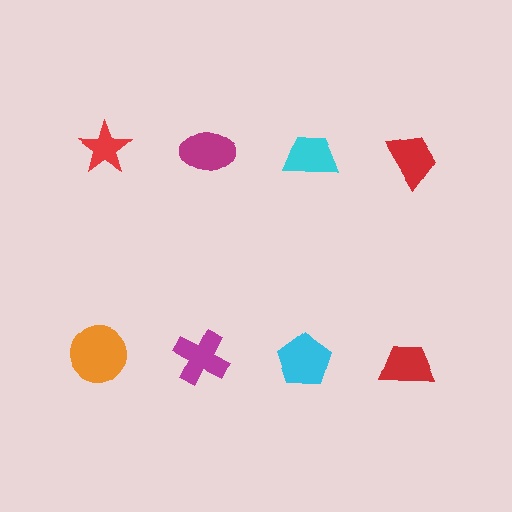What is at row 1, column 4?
A red trapezoid.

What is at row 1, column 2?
A magenta ellipse.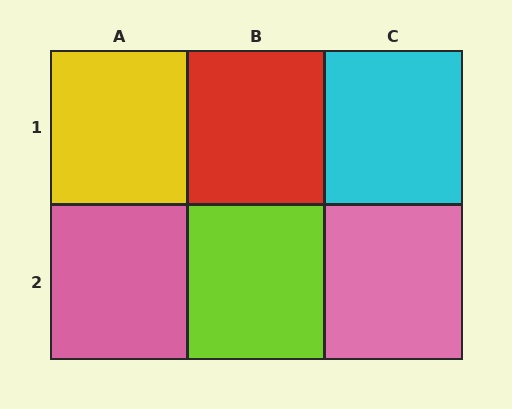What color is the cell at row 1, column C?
Cyan.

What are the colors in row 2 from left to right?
Pink, lime, pink.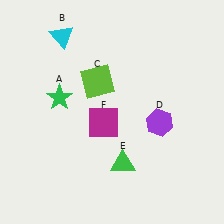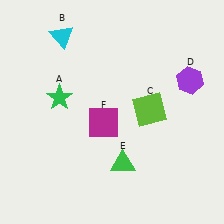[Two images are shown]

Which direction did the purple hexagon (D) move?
The purple hexagon (D) moved up.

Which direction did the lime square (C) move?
The lime square (C) moved right.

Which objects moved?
The objects that moved are: the lime square (C), the purple hexagon (D).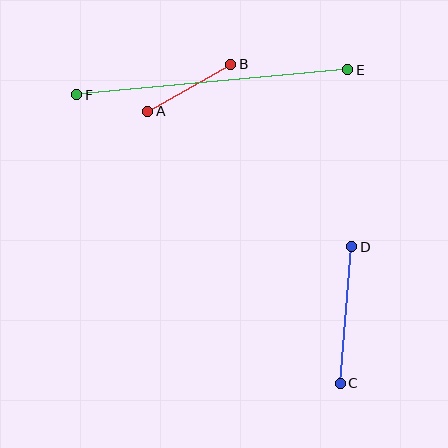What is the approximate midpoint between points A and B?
The midpoint is at approximately (189, 88) pixels.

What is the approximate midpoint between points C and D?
The midpoint is at approximately (346, 315) pixels.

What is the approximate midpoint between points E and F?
The midpoint is at approximately (212, 82) pixels.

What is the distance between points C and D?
The distance is approximately 137 pixels.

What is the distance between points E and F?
The distance is approximately 272 pixels.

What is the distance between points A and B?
The distance is approximately 95 pixels.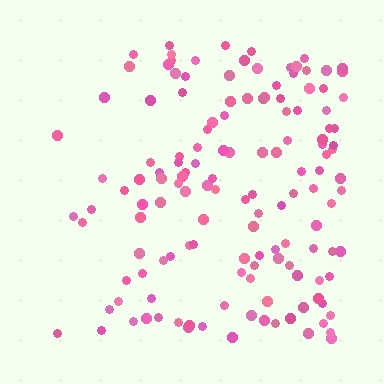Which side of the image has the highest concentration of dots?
The right.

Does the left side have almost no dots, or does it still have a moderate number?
Still a moderate number, just noticeably fewer than the right.